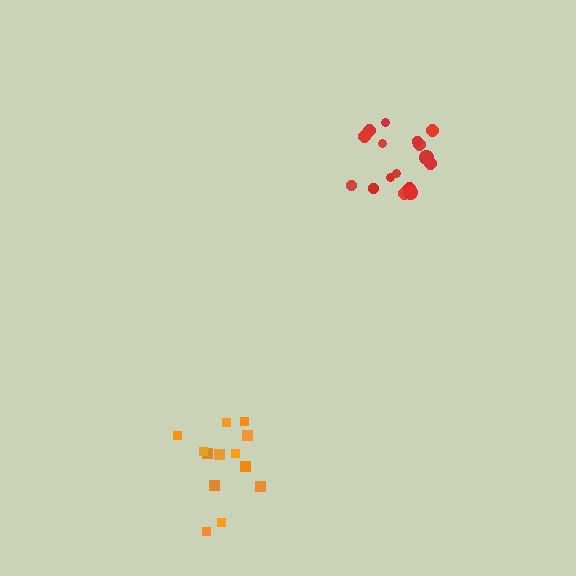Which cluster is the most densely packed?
Red.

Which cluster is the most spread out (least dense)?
Orange.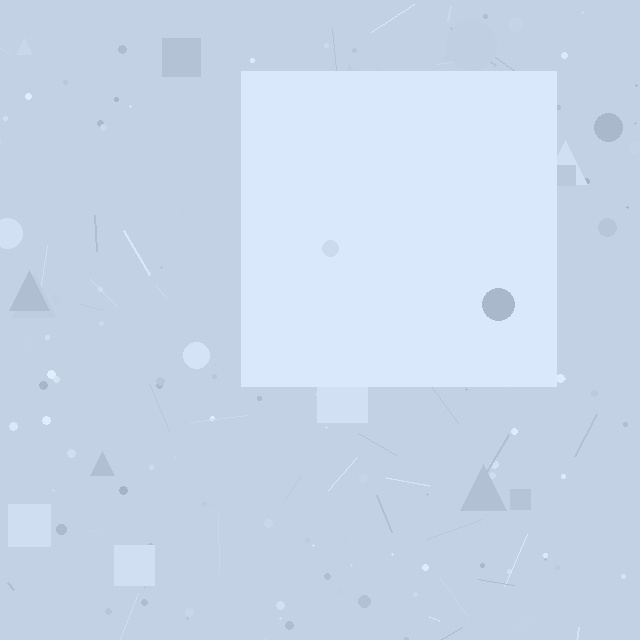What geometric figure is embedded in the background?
A square is embedded in the background.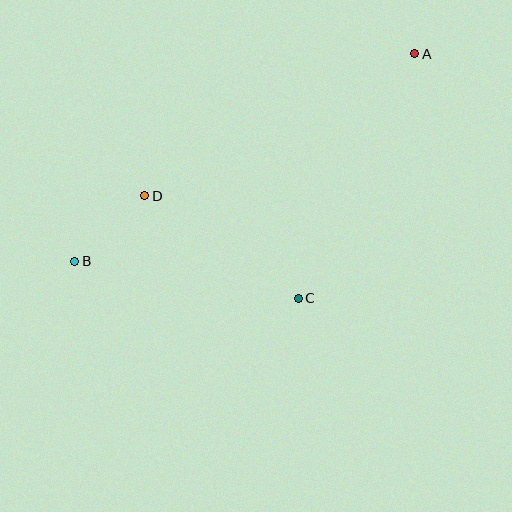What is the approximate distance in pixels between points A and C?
The distance between A and C is approximately 271 pixels.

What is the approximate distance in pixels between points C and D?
The distance between C and D is approximately 185 pixels.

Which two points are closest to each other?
Points B and D are closest to each other.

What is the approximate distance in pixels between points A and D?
The distance between A and D is approximately 305 pixels.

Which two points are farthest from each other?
Points A and B are farthest from each other.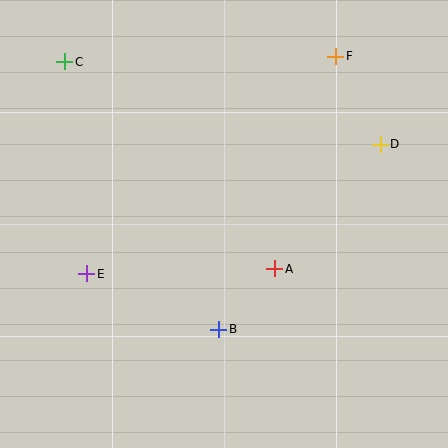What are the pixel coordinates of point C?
Point C is at (65, 62).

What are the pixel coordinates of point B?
Point B is at (219, 329).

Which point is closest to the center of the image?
Point A at (275, 269) is closest to the center.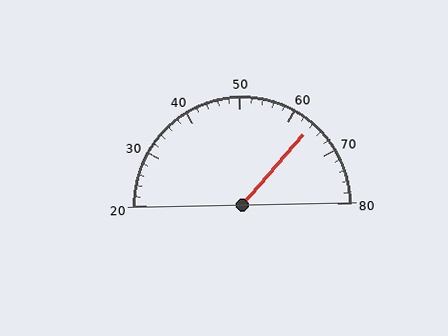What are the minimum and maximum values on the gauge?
The gauge ranges from 20 to 80.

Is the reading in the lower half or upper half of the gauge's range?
The reading is in the upper half of the range (20 to 80).